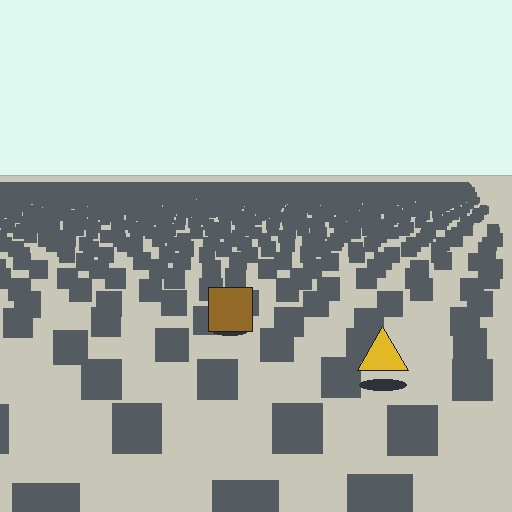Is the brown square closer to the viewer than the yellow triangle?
No. The yellow triangle is closer — you can tell from the texture gradient: the ground texture is coarser near it.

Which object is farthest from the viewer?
The brown square is farthest from the viewer. It appears smaller and the ground texture around it is denser.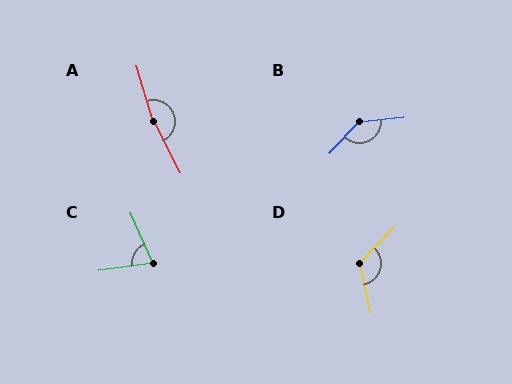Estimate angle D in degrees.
Approximately 124 degrees.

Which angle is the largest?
A, at approximately 169 degrees.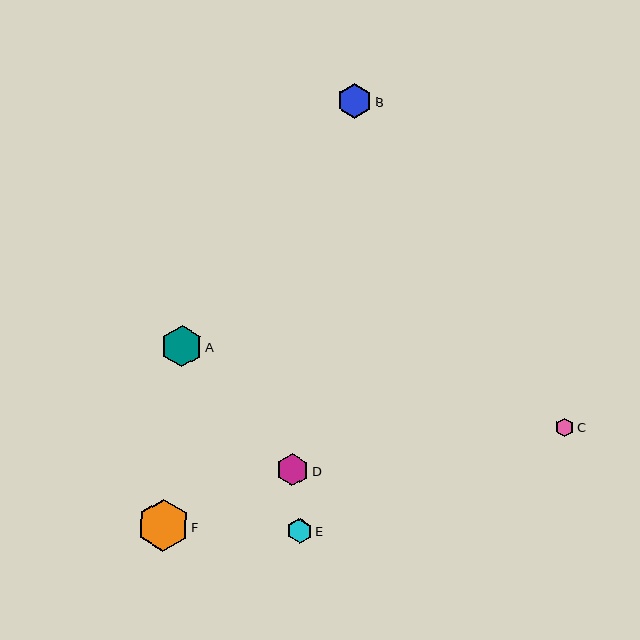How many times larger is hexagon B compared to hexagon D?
Hexagon B is approximately 1.1 times the size of hexagon D.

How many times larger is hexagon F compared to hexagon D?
Hexagon F is approximately 1.6 times the size of hexagon D.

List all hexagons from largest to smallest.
From largest to smallest: F, A, B, D, E, C.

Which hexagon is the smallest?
Hexagon C is the smallest with a size of approximately 19 pixels.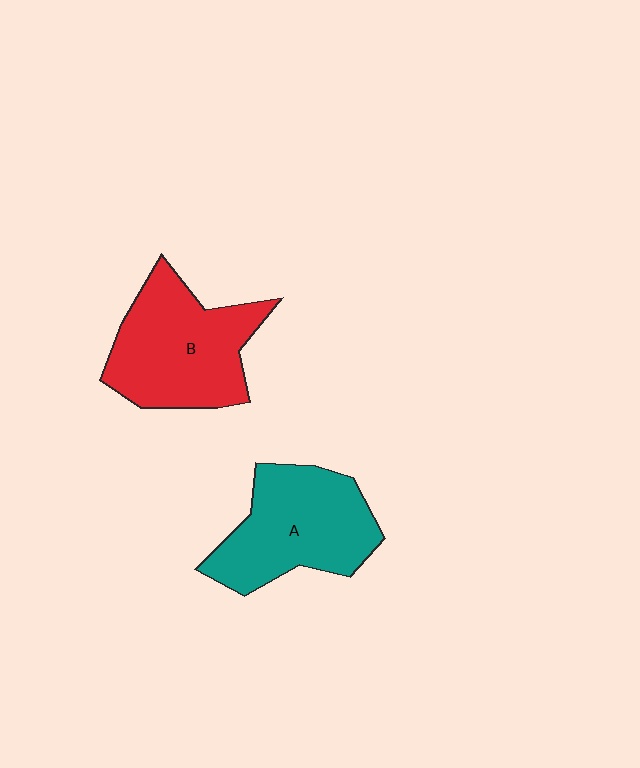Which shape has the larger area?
Shape B (red).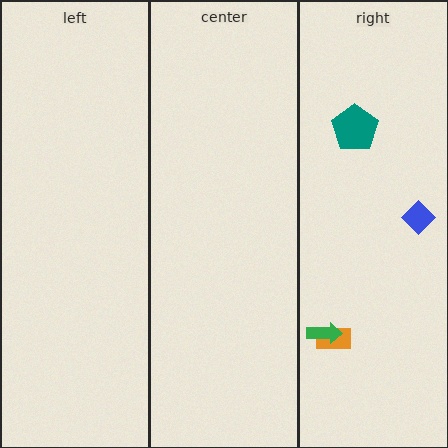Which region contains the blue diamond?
The right region.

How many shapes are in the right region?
4.